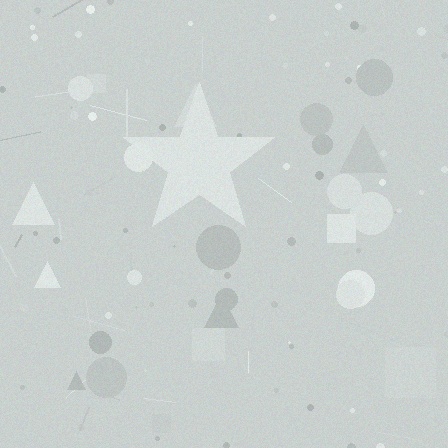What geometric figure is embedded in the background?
A star is embedded in the background.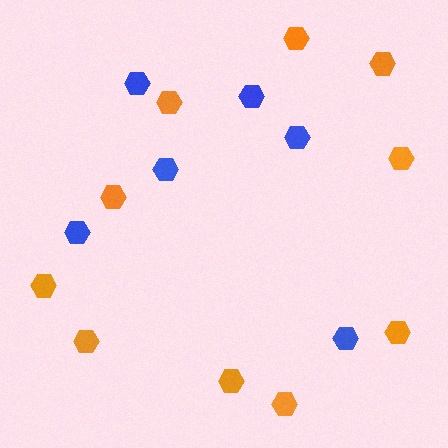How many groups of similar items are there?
There are 2 groups: one group of blue hexagons (6) and one group of orange hexagons (10).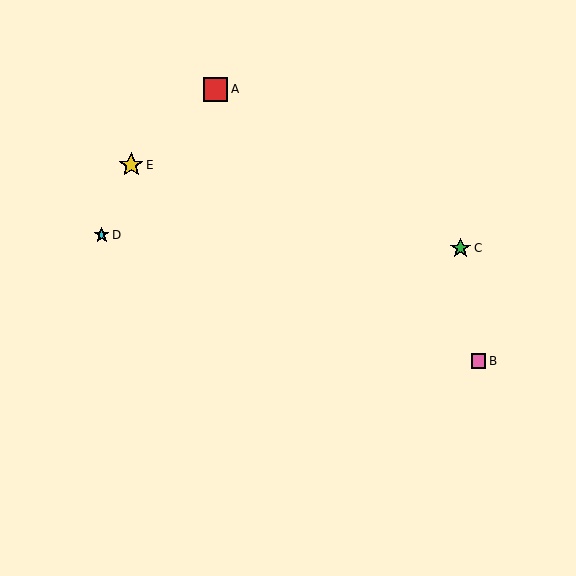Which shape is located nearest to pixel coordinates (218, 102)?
The red square (labeled A) at (215, 89) is nearest to that location.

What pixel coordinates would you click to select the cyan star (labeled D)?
Click at (102, 235) to select the cyan star D.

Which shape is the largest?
The red square (labeled A) is the largest.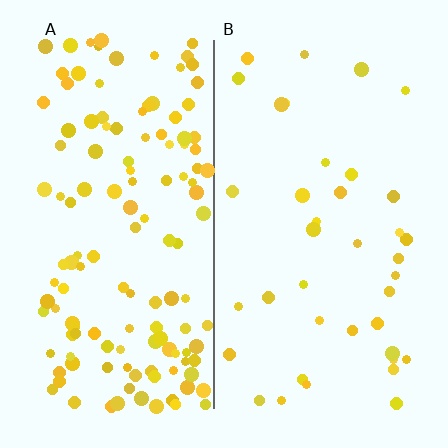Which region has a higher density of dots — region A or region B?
A (the left).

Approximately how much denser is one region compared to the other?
Approximately 3.5× — region A over region B.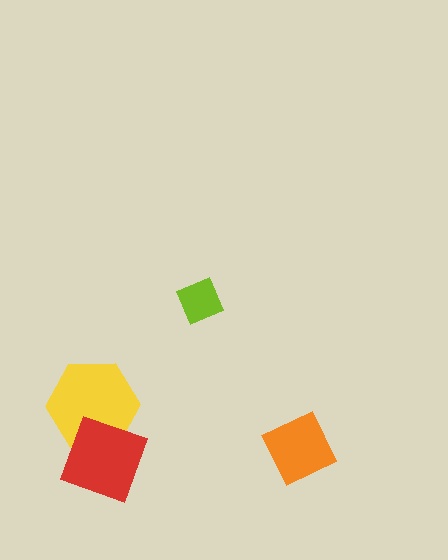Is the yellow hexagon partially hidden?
Yes, it is partially covered by another shape.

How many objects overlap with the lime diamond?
0 objects overlap with the lime diamond.